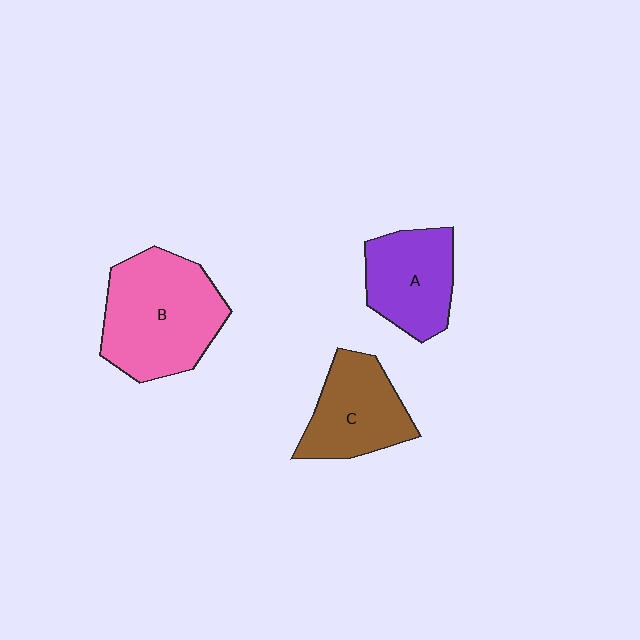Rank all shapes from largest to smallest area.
From largest to smallest: B (pink), C (brown), A (purple).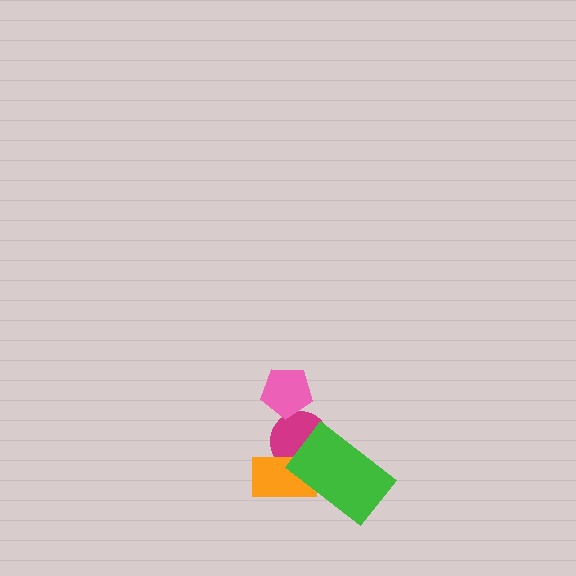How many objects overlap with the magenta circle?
2 objects overlap with the magenta circle.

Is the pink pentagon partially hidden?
No, no other shape covers it.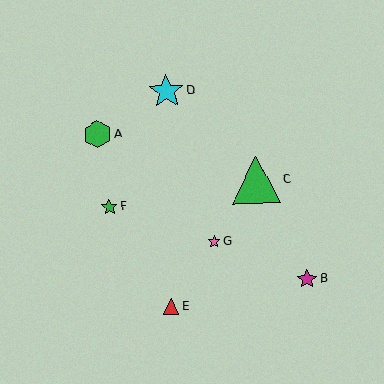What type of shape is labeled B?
Shape B is a magenta star.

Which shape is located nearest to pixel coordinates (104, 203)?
The green star (labeled F) at (109, 207) is nearest to that location.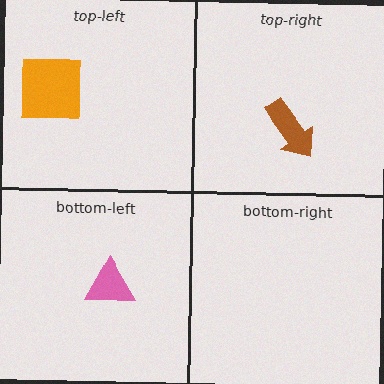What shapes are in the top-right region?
The brown arrow.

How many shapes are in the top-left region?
1.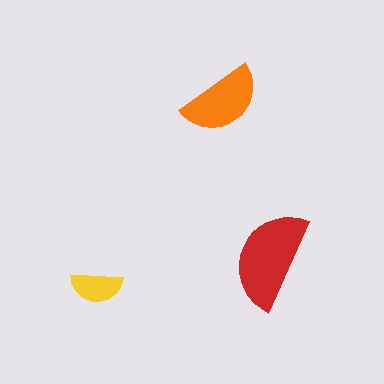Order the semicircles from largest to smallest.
the red one, the orange one, the yellow one.